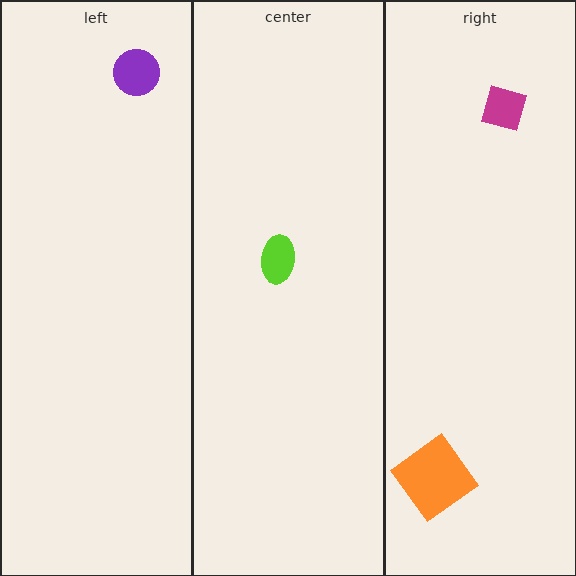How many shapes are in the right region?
2.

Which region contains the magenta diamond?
The right region.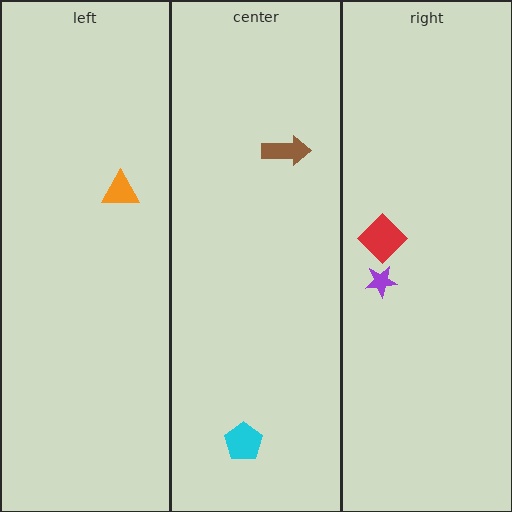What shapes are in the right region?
The purple star, the red diamond.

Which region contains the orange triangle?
The left region.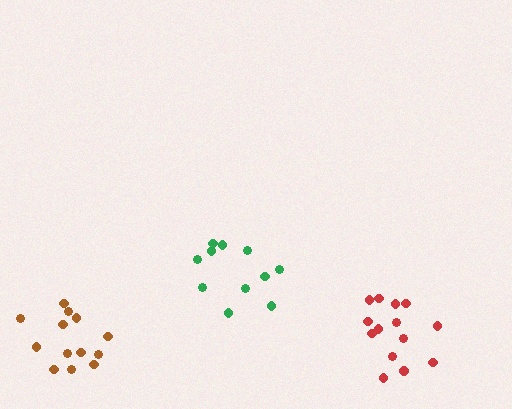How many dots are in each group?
Group 1: 11 dots, Group 2: 14 dots, Group 3: 13 dots (38 total).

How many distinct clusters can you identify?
There are 3 distinct clusters.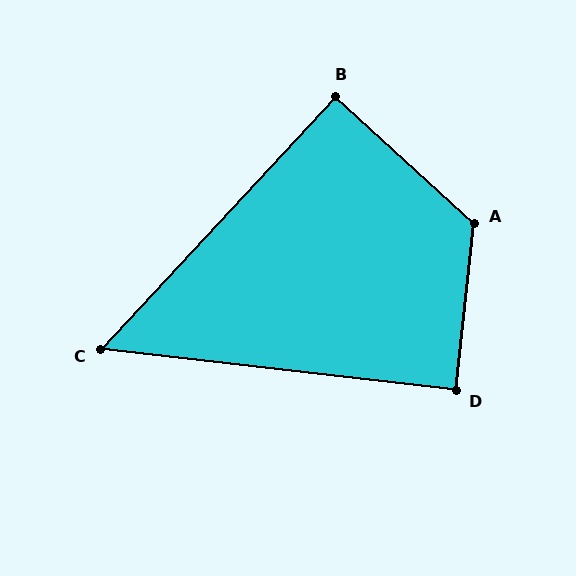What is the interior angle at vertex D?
Approximately 90 degrees (approximately right).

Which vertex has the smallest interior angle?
C, at approximately 54 degrees.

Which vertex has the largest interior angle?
A, at approximately 126 degrees.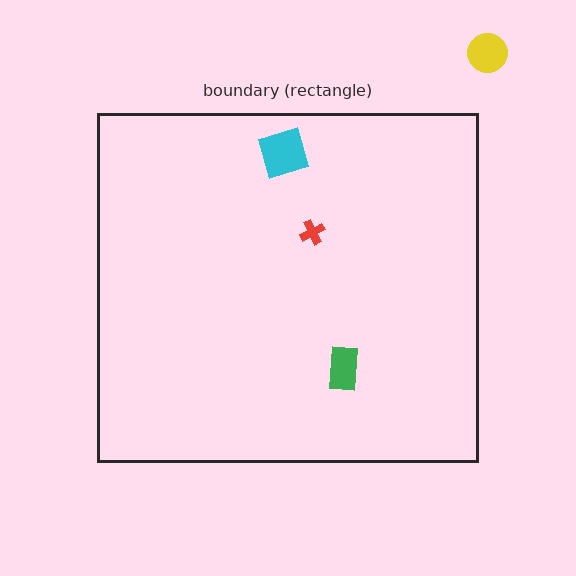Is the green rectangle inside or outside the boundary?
Inside.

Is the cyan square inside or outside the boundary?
Inside.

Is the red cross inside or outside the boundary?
Inside.